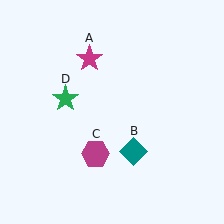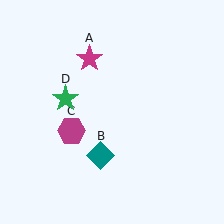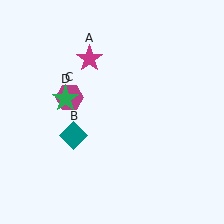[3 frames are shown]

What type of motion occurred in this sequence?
The teal diamond (object B), magenta hexagon (object C) rotated clockwise around the center of the scene.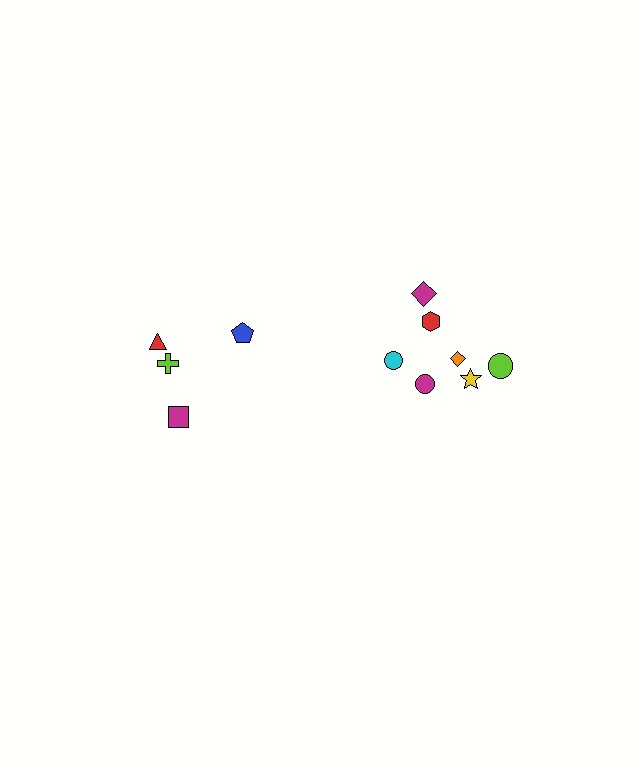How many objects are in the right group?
There are 7 objects.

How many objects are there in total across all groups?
There are 11 objects.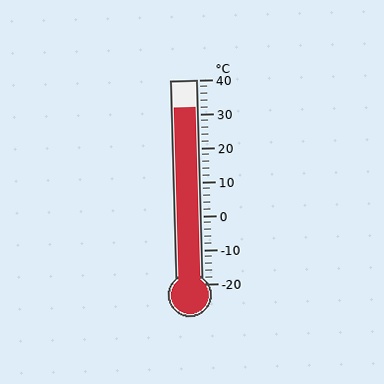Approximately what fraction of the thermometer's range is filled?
The thermometer is filled to approximately 85% of its range.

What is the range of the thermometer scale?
The thermometer scale ranges from -20°C to 40°C.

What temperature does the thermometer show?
The thermometer shows approximately 32°C.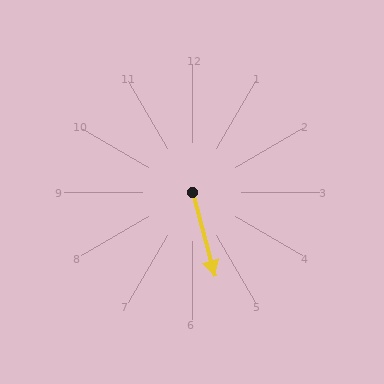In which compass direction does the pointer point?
South.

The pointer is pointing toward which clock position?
Roughly 5 o'clock.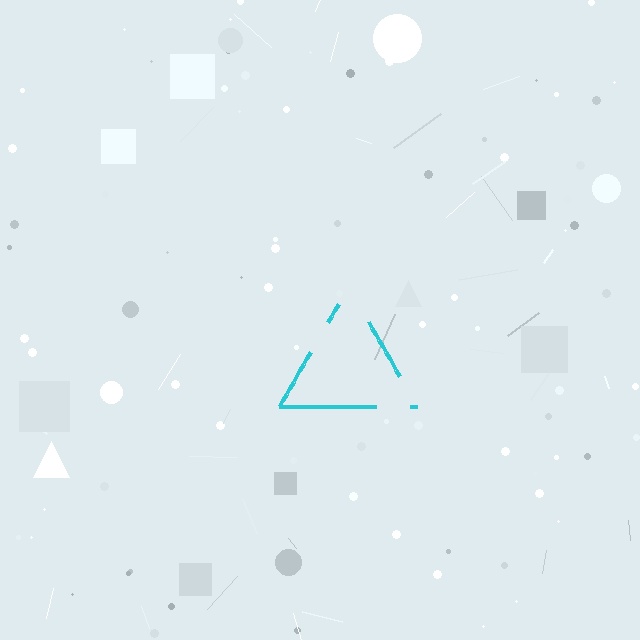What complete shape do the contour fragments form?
The contour fragments form a triangle.